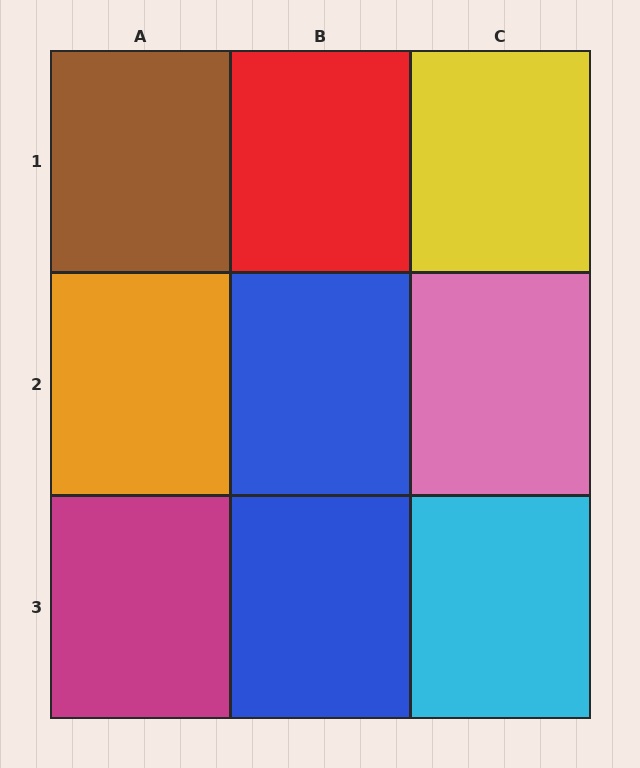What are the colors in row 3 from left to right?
Magenta, blue, cyan.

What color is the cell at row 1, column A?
Brown.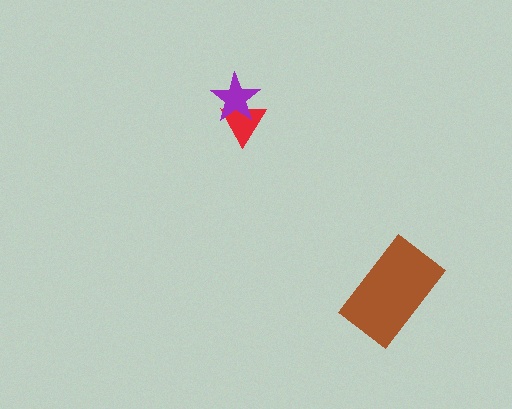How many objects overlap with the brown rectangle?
0 objects overlap with the brown rectangle.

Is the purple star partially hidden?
No, no other shape covers it.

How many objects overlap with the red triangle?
1 object overlaps with the red triangle.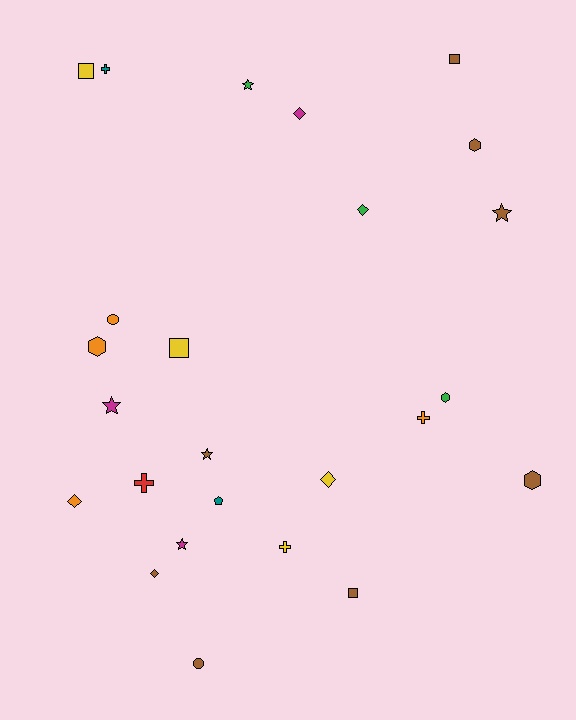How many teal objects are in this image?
There are 2 teal objects.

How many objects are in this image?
There are 25 objects.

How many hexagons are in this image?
There are 4 hexagons.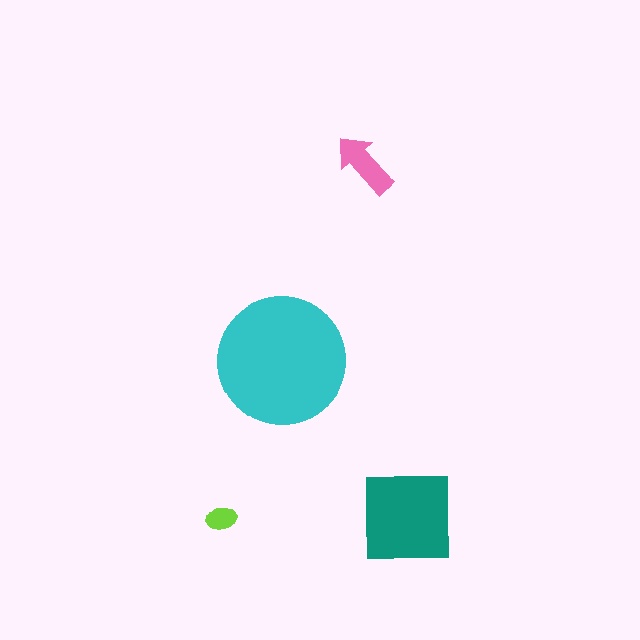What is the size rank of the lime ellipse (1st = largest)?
4th.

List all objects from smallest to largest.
The lime ellipse, the pink arrow, the teal square, the cyan circle.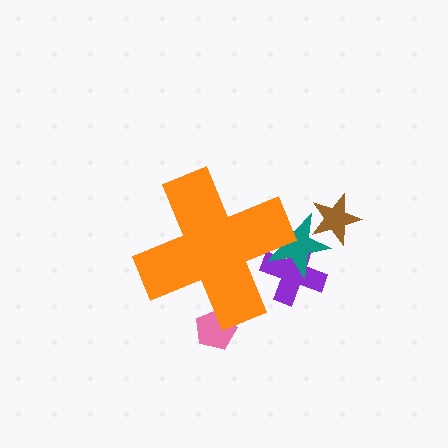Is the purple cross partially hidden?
Yes, the purple cross is partially hidden behind the orange cross.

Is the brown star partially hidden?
No, the brown star is fully visible.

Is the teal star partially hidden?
Yes, the teal star is partially hidden behind the orange cross.